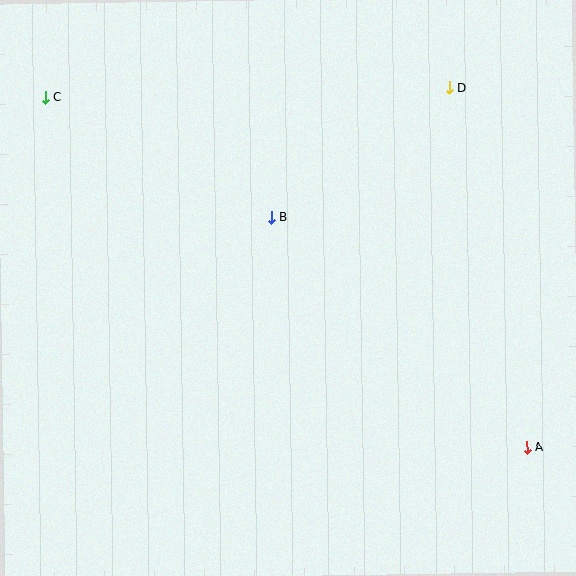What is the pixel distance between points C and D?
The distance between C and D is 404 pixels.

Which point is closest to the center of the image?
Point B at (271, 218) is closest to the center.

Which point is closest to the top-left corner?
Point C is closest to the top-left corner.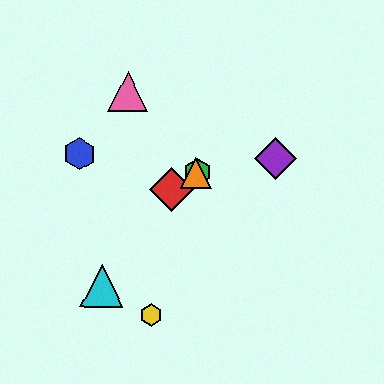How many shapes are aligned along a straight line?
3 shapes (the red diamond, the green hexagon, the orange triangle) are aligned along a straight line.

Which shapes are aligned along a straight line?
The red diamond, the green hexagon, the orange triangle are aligned along a straight line.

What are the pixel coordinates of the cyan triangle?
The cyan triangle is at (102, 285).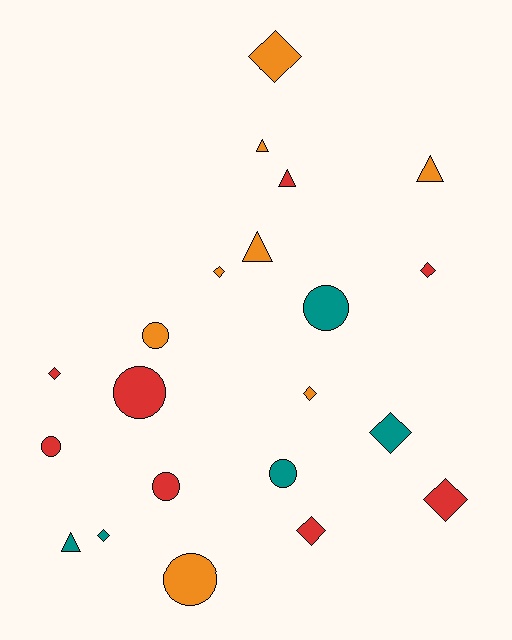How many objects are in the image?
There are 21 objects.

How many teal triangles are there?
There is 1 teal triangle.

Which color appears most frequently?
Orange, with 8 objects.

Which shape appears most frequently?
Diamond, with 9 objects.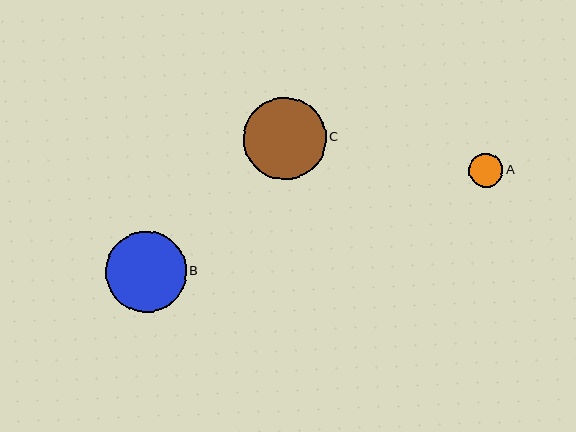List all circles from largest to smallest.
From largest to smallest: C, B, A.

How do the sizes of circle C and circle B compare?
Circle C and circle B are approximately the same size.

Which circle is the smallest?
Circle A is the smallest with a size of approximately 34 pixels.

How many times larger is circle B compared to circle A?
Circle B is approximately 2.4 times the size of circle A.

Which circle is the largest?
Circle C is the largest with a size of approximately 83 pixels.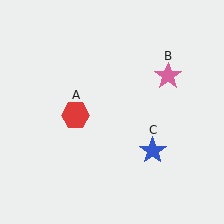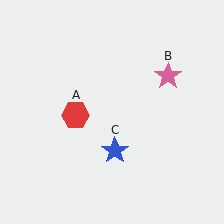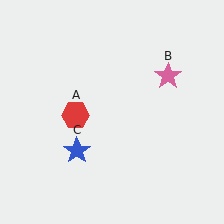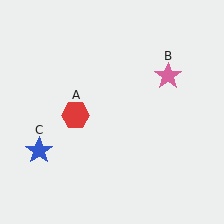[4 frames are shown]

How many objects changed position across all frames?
1 object changed position: blue star (object C).